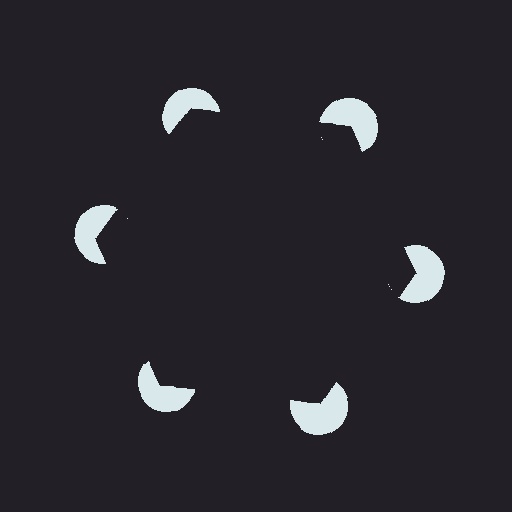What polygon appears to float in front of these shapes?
An illusory hexagon — its edges are inferred from the aligned wedge cuts in the pac-man discs, not physically drawn.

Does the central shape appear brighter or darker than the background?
It typically appears slightly darker than the background, even though no actual brightness change is drawn.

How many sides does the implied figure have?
6 sides.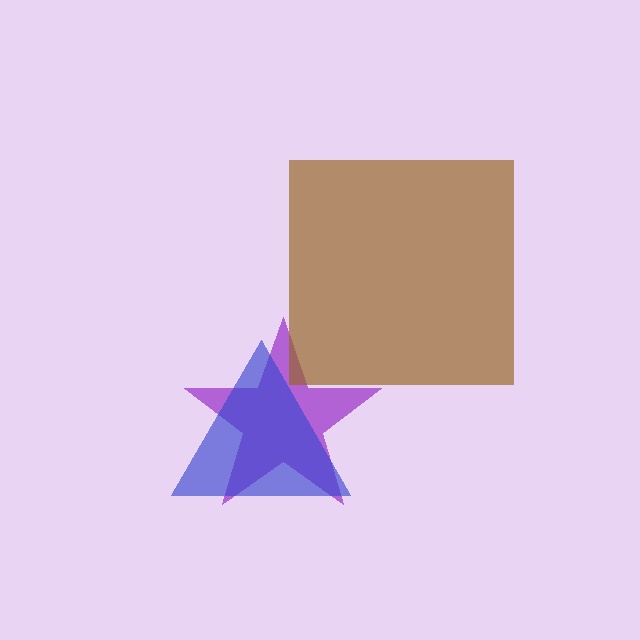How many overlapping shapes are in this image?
There are 3 overlapping shapes in the image.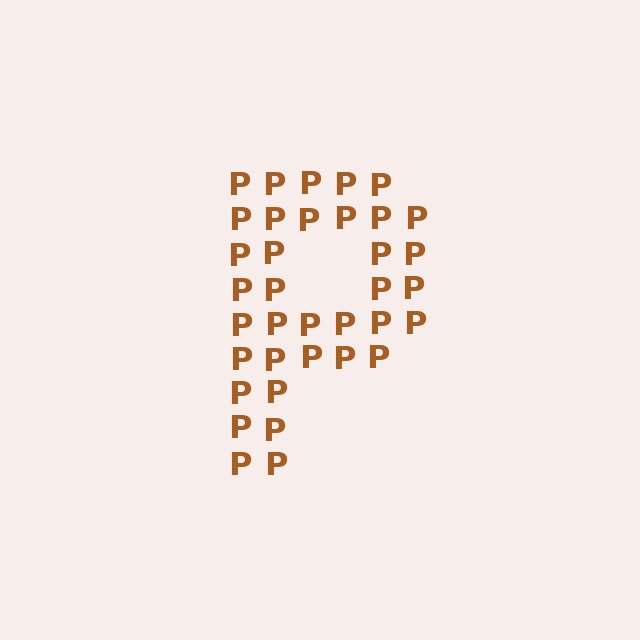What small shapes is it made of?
It is made of small letter P's.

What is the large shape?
The large shape is the letter P.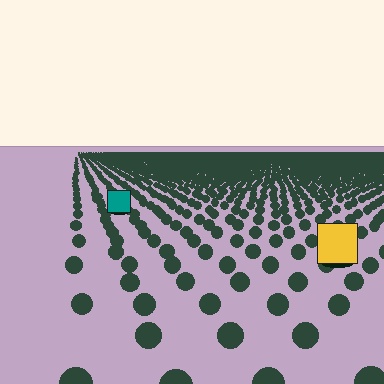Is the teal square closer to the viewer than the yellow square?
No. The yellow square is closer — you can tell from the texture gradient: the ground texture is coarser near it.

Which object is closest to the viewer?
The yellow square is closest. The texture marks near it are larger and more spread out.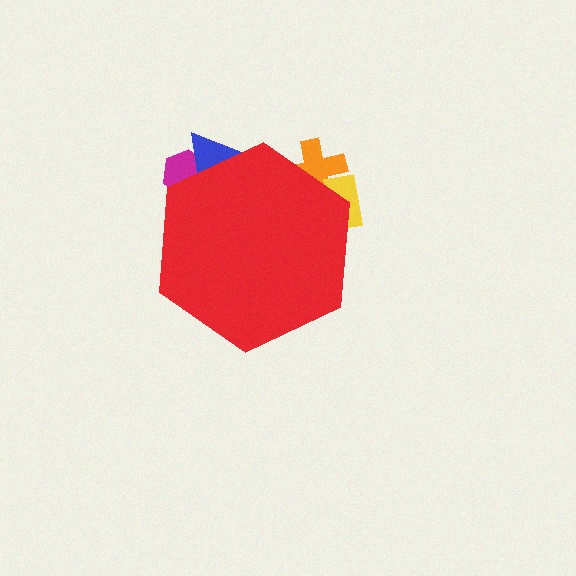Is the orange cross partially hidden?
Yes, the orange cross is partially hidden behind the red hexagon.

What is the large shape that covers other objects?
A red hexagon.